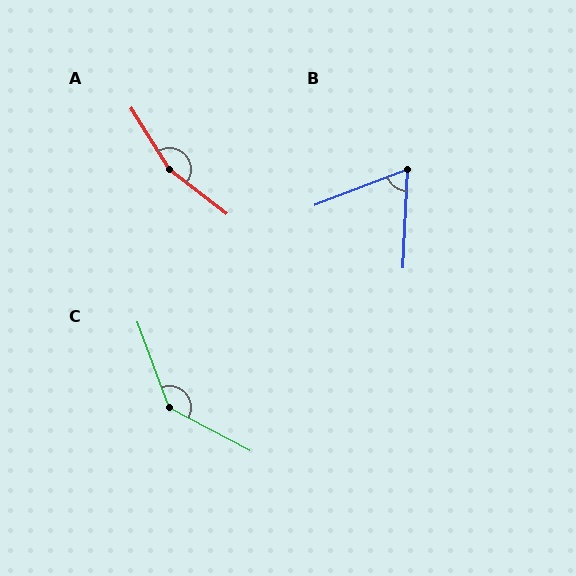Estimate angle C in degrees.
Approximately 138 degrees.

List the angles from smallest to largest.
B (67°), C (138°), A (160°).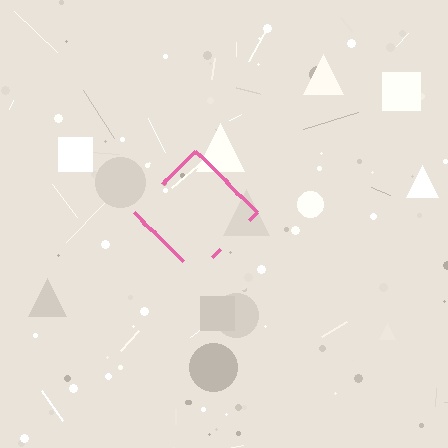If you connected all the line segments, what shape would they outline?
They would outline a diamond.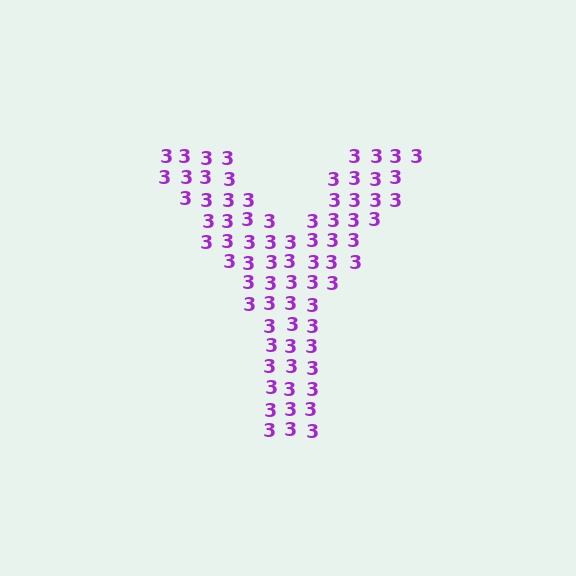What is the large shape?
The large shape is the letter Y.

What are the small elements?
The small elements are digit 3's.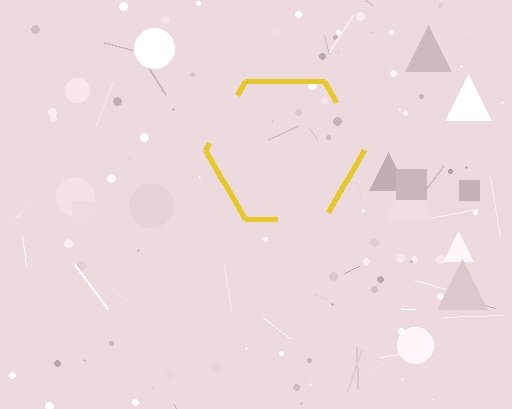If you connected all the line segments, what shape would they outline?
They would outline a hexagon.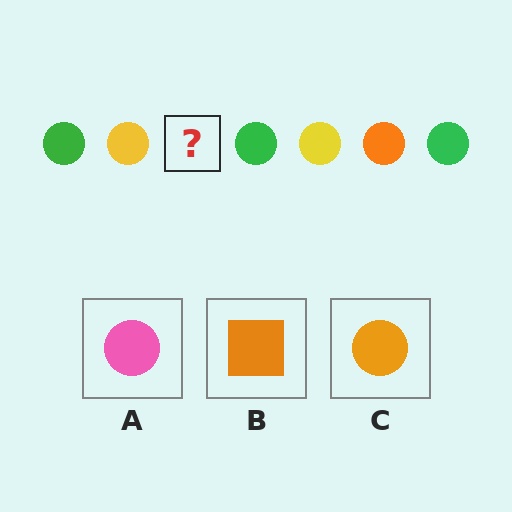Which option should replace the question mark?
Option C.